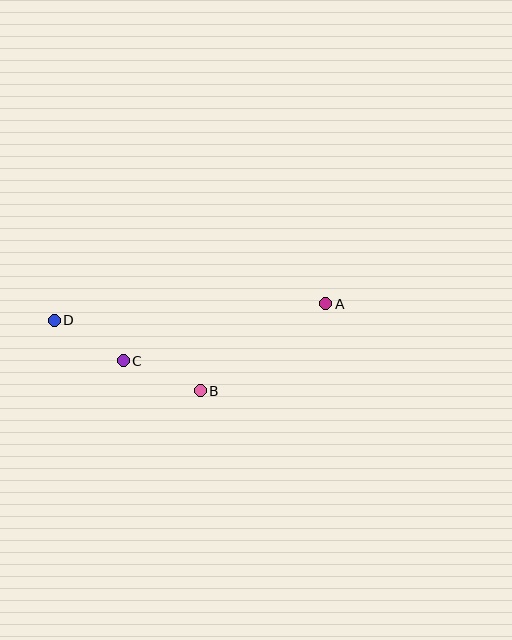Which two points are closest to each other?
Points C and D are closest to each other.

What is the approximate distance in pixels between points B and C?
The distance between B and C is approximately 82 pixels.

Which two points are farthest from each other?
Points A and D are farthest from each other.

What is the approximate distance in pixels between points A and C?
The distance between A and C is approximately 210 pixels.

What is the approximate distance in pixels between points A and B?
The distance between A and B is approximately 153 pixels.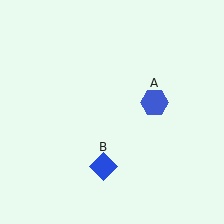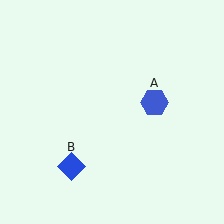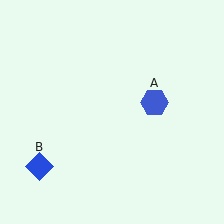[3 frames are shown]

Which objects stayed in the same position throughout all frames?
Blue hexagon (object A) remained stationary.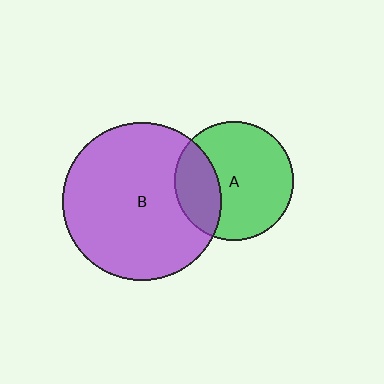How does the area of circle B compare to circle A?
Approximately 1.8 times.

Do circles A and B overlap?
Yes.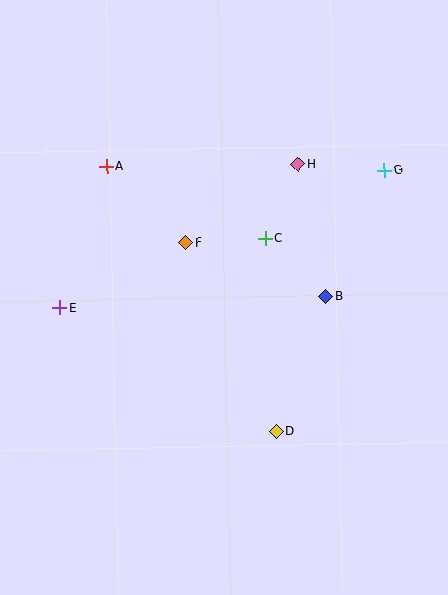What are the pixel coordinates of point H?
Point H is at (298, 164).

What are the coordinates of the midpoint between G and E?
The midpoint between G and E is at (222, 239).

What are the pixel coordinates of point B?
Point B is at (326, 296).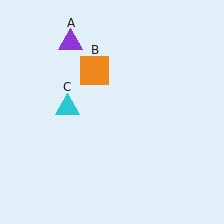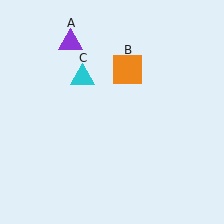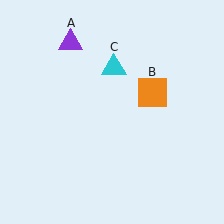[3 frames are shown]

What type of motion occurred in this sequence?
The orange square (object B), cyan triangle (object C) rotated clockwise around the center of the scene.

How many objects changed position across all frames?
2 objects changed position: orange square (object B), cyan triangle (object C).